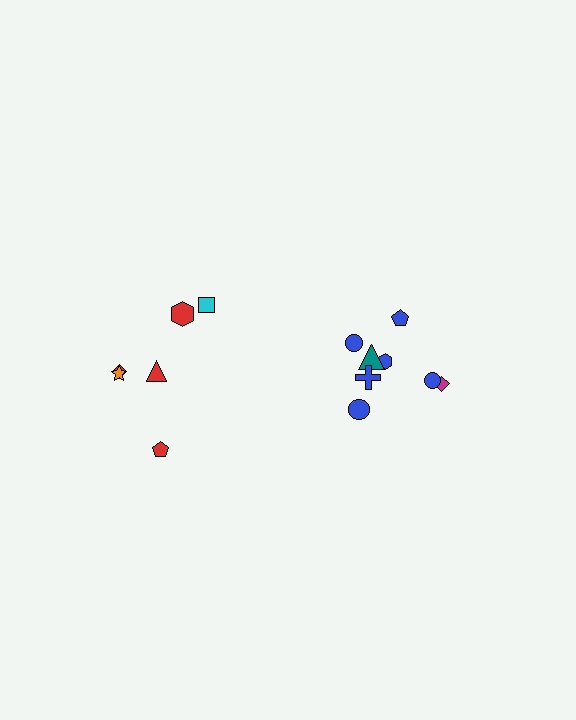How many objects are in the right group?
There are 8 objects.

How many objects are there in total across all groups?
There are 14 objects.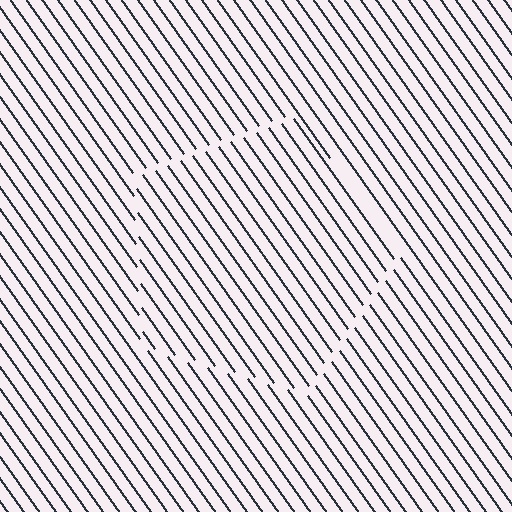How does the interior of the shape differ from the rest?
The interior of the shape contains the same grating, shifted by half a period — the contour is defined by the phase discontinuity where line-ends from the inner and outer gratings abut.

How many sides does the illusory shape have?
5 sides — the line-ends trace a pentagon.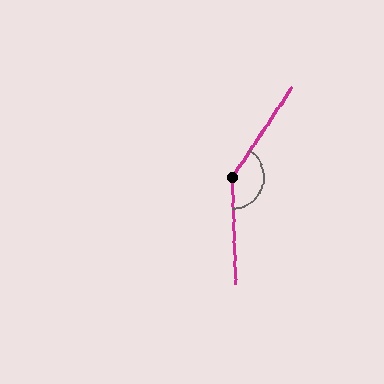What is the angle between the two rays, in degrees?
Approximately 144 degrees.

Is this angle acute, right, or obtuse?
It is obtuse.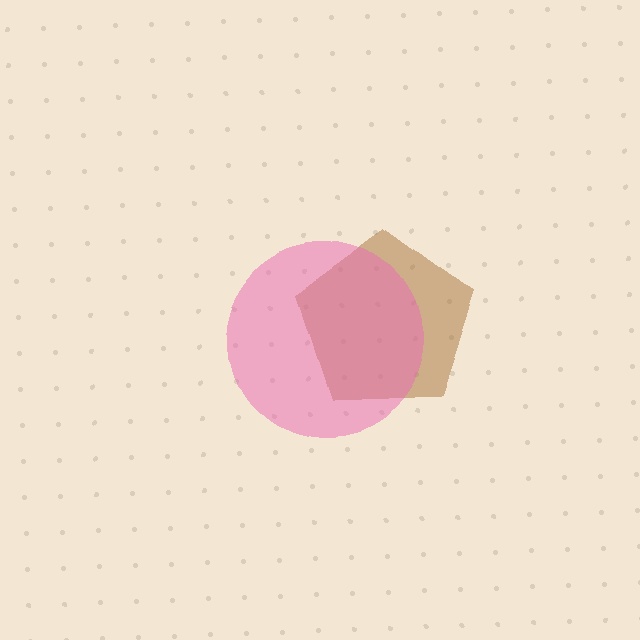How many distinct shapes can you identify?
There are 2 distinct shapes: a brown pentagon, a pink circle.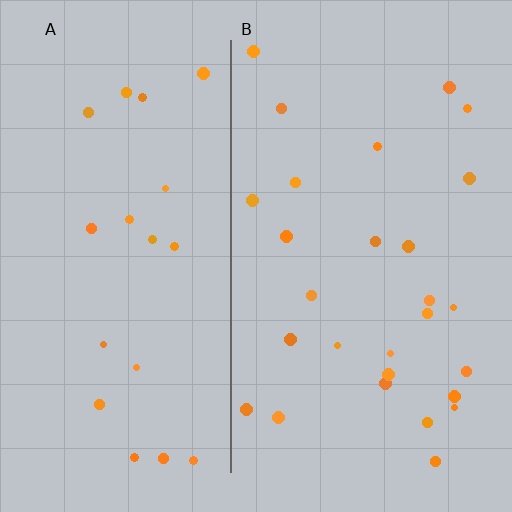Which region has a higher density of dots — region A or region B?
B (the right).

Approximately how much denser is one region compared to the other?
Approximately 1.4× — region B over region A.